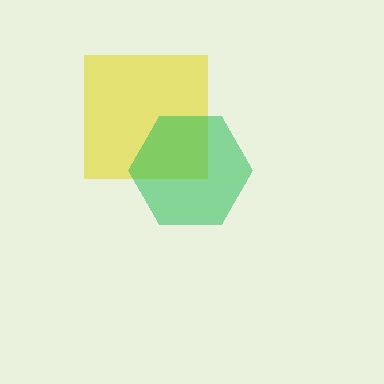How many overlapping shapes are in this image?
There are 2 overlapping shapes in the image.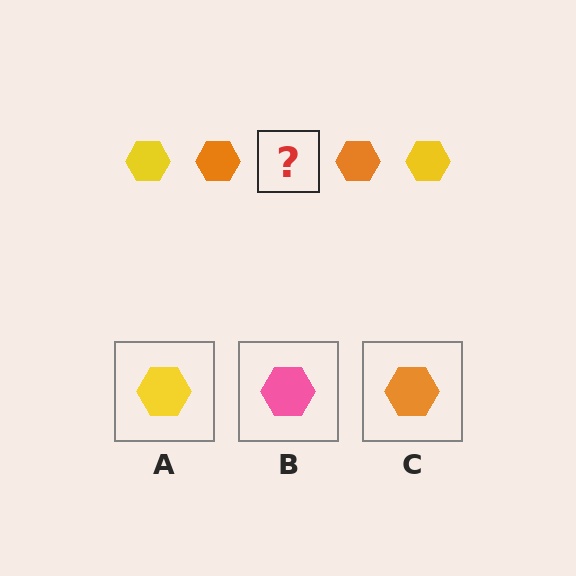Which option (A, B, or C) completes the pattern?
A.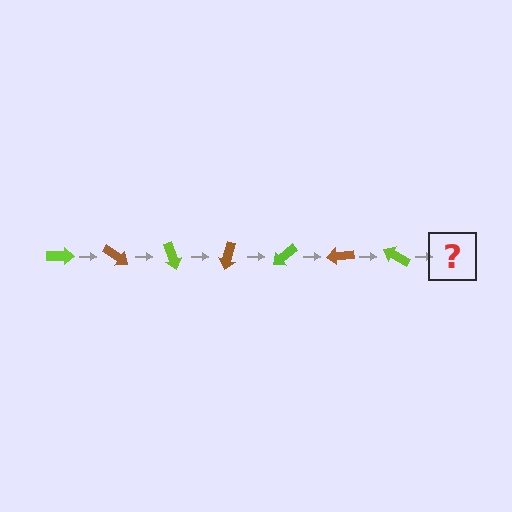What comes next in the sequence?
The next element should be a brown arrow, rotated 245 degrees from the start.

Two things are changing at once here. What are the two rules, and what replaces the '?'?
The two rules are that it rotates 35 degrees each step and the color cycles through lime and brown. The '?' should be a brown arrow, rotated 245 degrees from the start.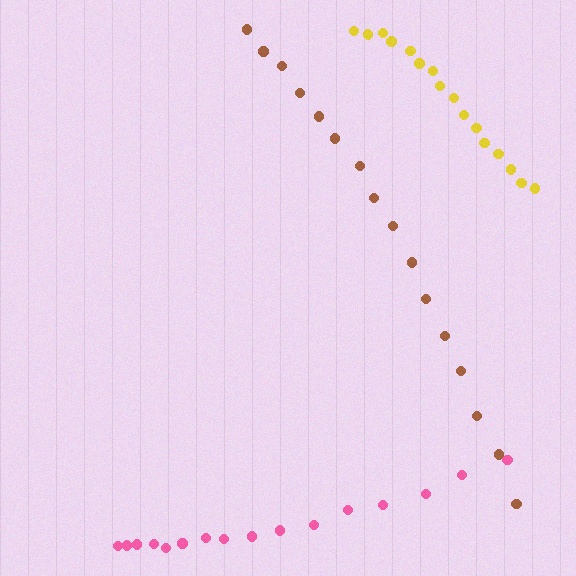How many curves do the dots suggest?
There are 3 distinct paths.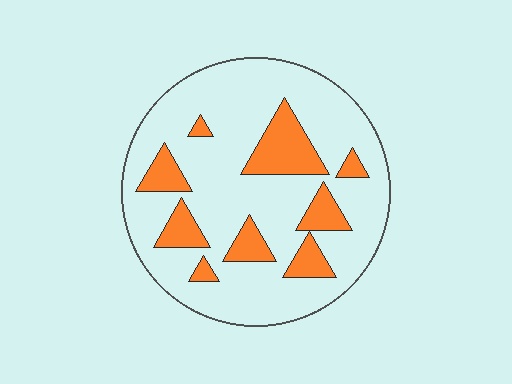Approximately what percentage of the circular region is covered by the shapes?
Approximately 20%.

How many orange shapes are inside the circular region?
9.